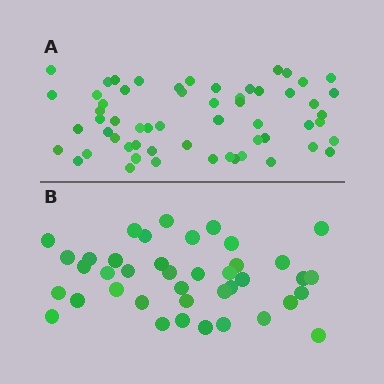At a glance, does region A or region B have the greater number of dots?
Region A (the top region) has more dots.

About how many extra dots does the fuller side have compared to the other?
Region A has approximately 20 more dots than region B.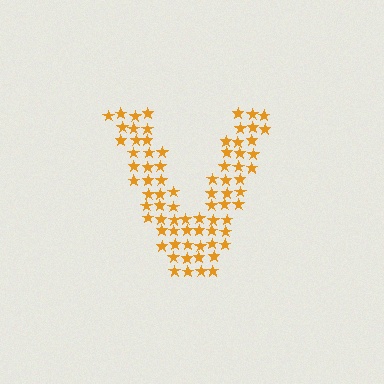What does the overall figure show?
The overall figure shows the letter V.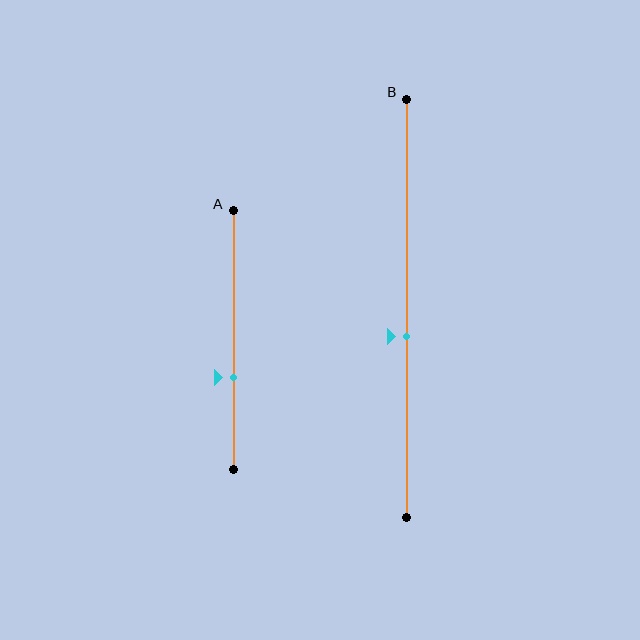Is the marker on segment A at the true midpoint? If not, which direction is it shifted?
No, the marker on segment A is shifted downward by about 14% of the segment length.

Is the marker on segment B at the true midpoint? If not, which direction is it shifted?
No, the marker on segment B is shifted downward by about 7% of the segment length.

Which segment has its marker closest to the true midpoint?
Segment B has its marker closest to the true midpoint.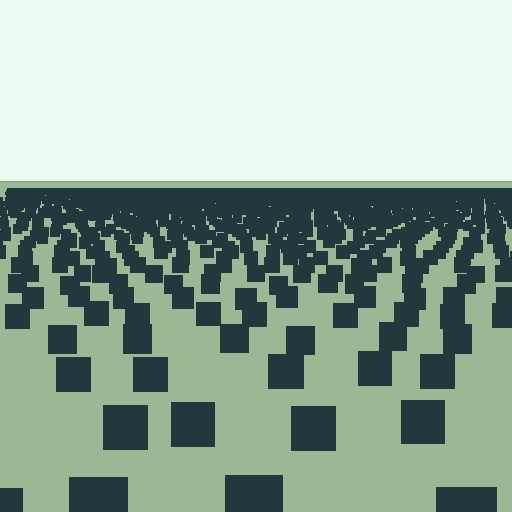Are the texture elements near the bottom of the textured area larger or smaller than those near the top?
Larger. Near the bottom, elements are closer to the viewer and appear at a bigger on-screen size.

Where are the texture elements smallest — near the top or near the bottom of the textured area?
Near the top.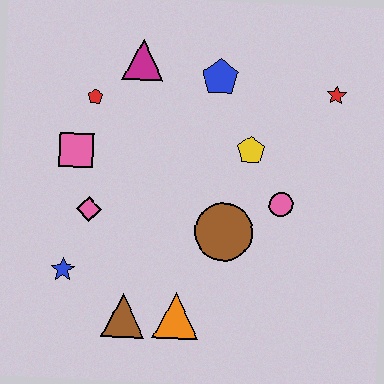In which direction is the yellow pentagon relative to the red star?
The yellow pentagon is to the left of the red star.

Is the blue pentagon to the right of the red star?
No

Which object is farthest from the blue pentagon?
The brown triangle is farthest from the blue pentagon.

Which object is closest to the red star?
The yellow pentagon is closest to the red star.